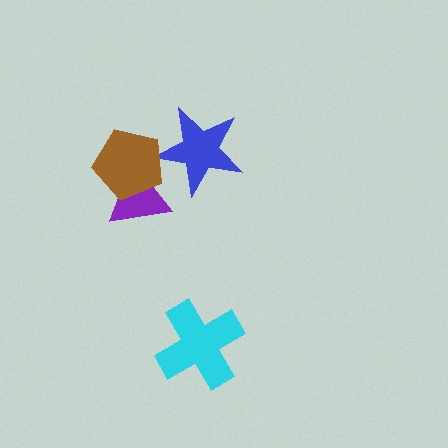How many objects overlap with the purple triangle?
1 object overlaps with the purple triangle.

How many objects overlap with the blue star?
1 object overlaps with the blue star.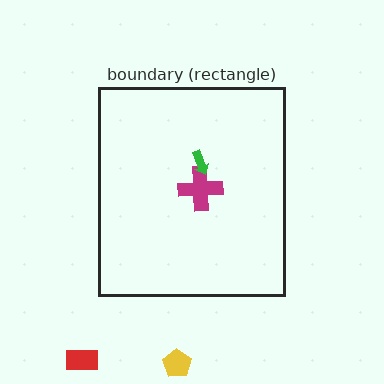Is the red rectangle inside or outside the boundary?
Outside.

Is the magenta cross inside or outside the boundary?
Inside.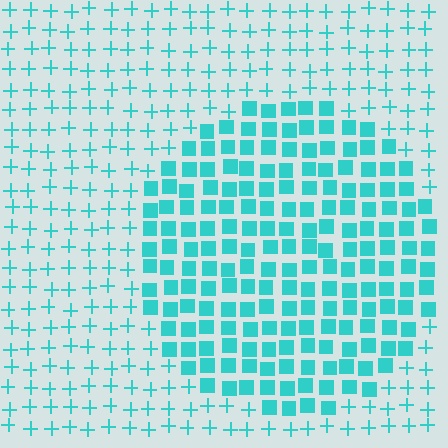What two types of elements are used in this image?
The image uses squares inside the circle region and plus signs outside it.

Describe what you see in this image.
The image is filled with small cyan elements arranged in a uniform grid. A circle-shaped region contains squares, while the surrounding area contains plus signs. The boundary is defined purely by the change in element shape.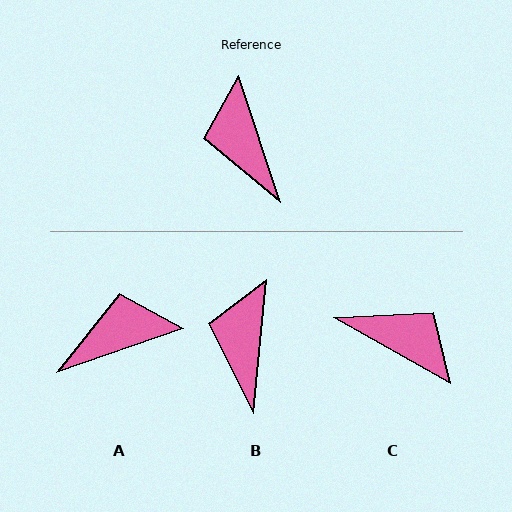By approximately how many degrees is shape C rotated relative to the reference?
Approximately 137 degrees clockwise.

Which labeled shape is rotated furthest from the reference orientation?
C, about 137 degrees away.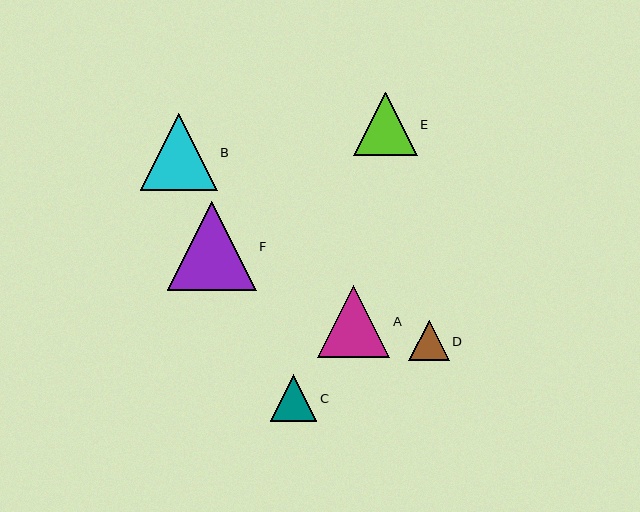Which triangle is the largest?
Triangle F is the largest with a size of approximately 89 pixels.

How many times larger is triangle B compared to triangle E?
Triangle B is approximately 1.2 times the size of triangle E.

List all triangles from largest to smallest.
From largest to smallest: F, B, A, E, C, D.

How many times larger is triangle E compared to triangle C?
Triangle E is approximately 1.4 times the size of triangle C.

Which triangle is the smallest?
Triangle D is the smallest with a size of approximately 40 pixels.